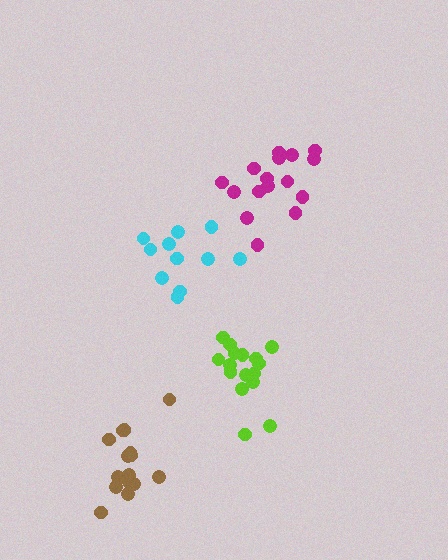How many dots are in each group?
Group 1: 16 dots, Group 2: 11 dots, Group 3: 16 dots, Group 4: 15 dots (58 total).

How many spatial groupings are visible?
There are 4 spatial groupings.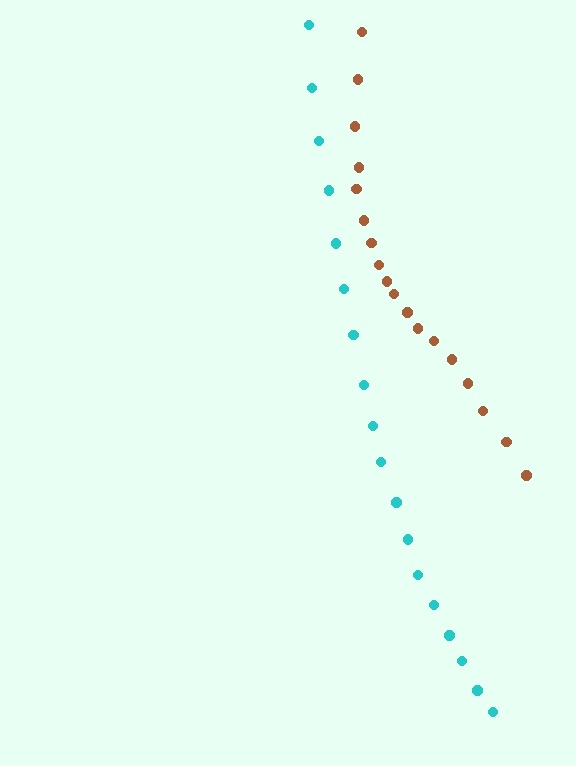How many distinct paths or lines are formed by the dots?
There are 2 distinct paths.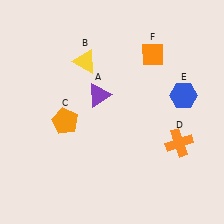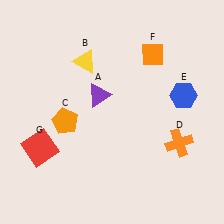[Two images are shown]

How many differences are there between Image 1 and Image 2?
There is 1 difference between the two images.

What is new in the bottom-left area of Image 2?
A red square (G) was added in the bottom-left area of Image 2.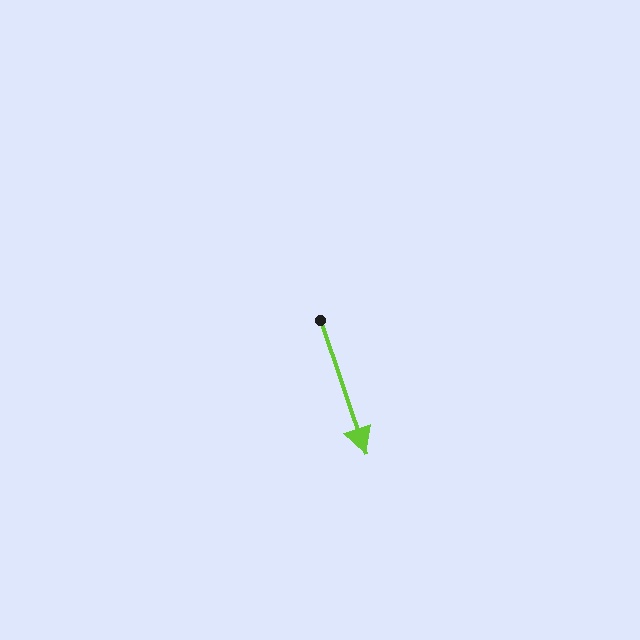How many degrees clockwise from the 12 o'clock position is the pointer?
Approximately 161 degrees.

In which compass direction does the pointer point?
South.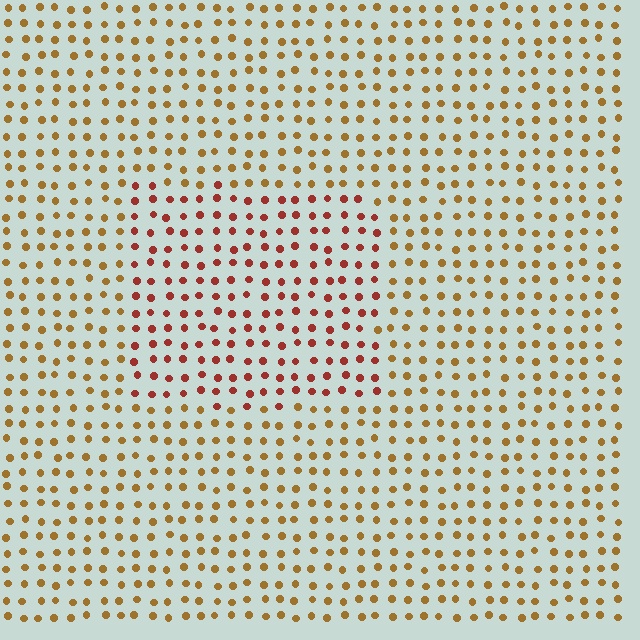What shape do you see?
I see a rectangle.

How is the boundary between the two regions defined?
The boundary is defined purely by a slight shift in hue (about 35 degrees). Spacing, size, and orientation are identical on both sides.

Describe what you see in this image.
The image is filled with small brown elements in a uniform arrangement. A rectangle-shaped region is visible where the elements are tinted to a slightly different hue, forming a subtle color boundary.